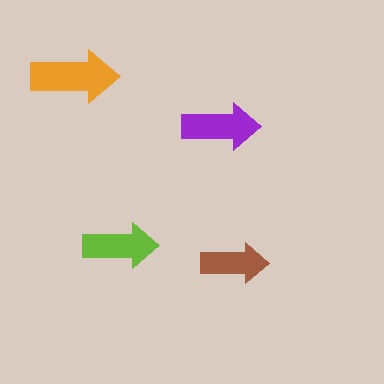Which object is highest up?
The orange arrow is topmost.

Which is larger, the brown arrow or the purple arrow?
The purple one.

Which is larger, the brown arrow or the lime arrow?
The lime one.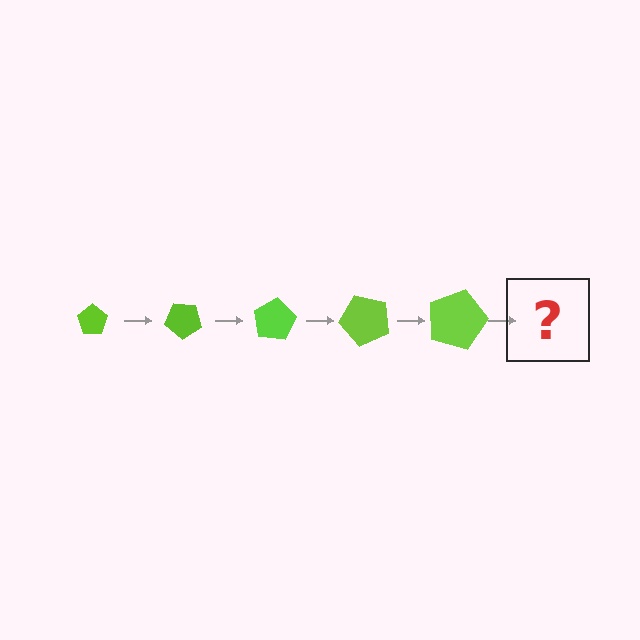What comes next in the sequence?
The next element should be a pentagon, larger than the previous one and rotated 200 degrees from the start.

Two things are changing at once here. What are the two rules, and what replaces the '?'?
The two rules are that the pentagon grows larger each step and it rotates 40 degrees each step. The '?' should be a pentagon, larger than the previous one and rotated 200 degrees from the start.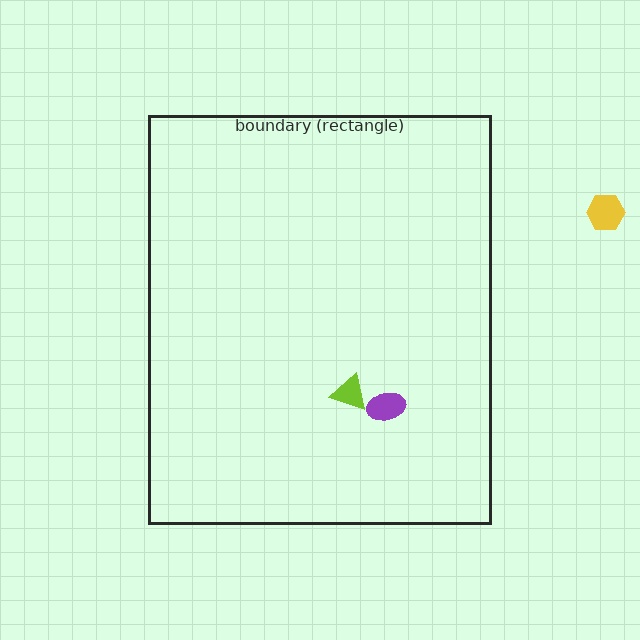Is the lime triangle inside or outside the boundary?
Inside.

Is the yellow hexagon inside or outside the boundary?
Outside.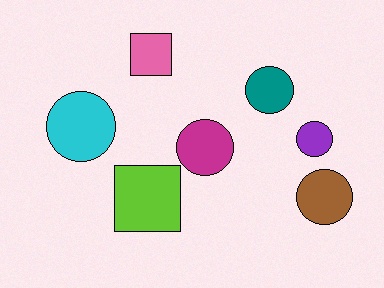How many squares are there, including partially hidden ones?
There are 2 squares.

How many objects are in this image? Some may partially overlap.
There are 7 objects.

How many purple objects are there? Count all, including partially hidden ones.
There is 1 purple object.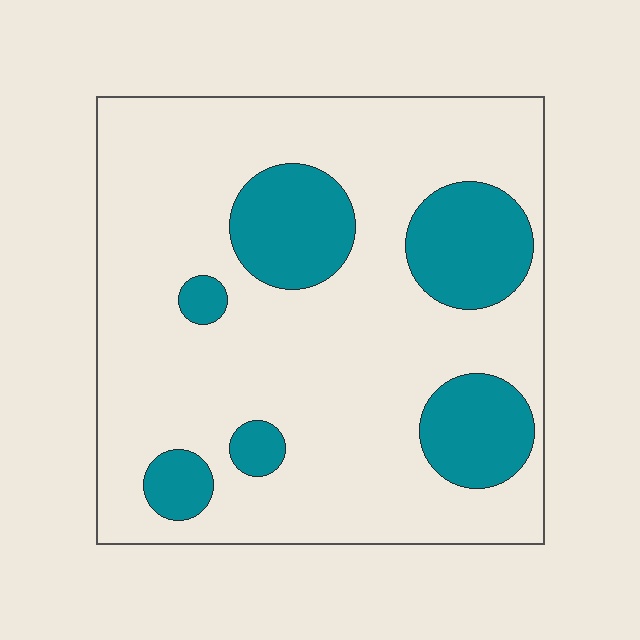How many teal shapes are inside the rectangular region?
6.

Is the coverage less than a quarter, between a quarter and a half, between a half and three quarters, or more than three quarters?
Less than a quarter.